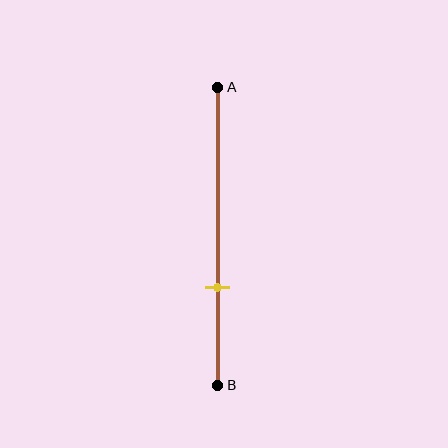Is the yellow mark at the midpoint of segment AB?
No, the mark is at about 65% from A, not at the 50% midpoint.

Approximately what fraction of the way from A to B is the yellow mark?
The yellow mark is approximately 65% of the way from A to B.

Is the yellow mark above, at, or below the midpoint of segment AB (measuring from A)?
The yellow mark is below the midpoint of segment AB.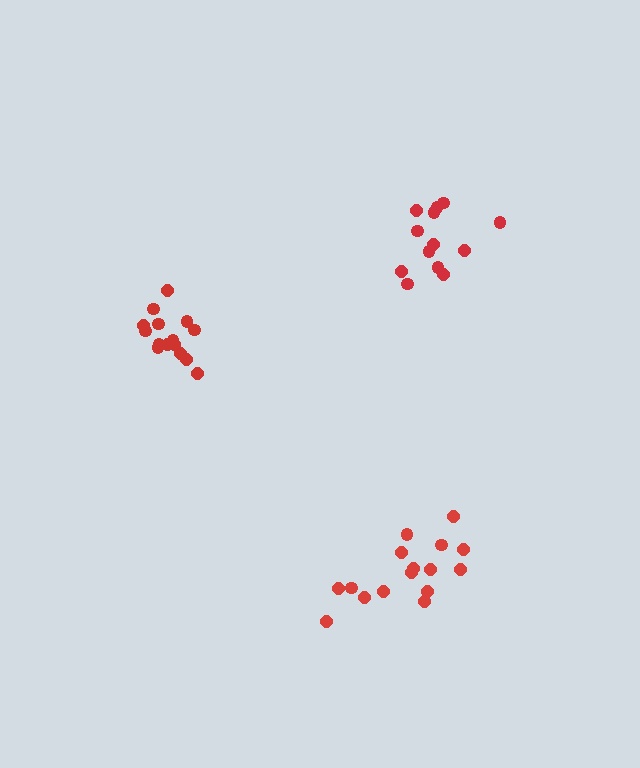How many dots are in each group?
Group 1: 16 dots, Group 2: 13 dots, Group 3: 15 dots (44 total).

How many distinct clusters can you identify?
There are 3 distinct clusters.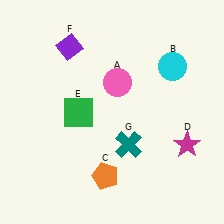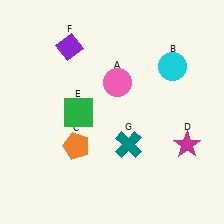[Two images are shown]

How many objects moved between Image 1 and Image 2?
1 object moved between the two images.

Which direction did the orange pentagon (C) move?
The orange pentagon (C) moved up.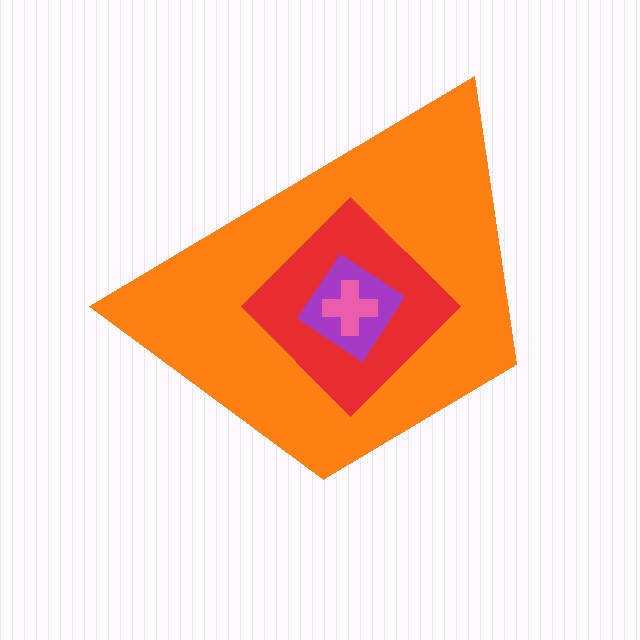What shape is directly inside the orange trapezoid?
The red diamond.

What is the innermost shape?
The pink cross.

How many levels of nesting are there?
4.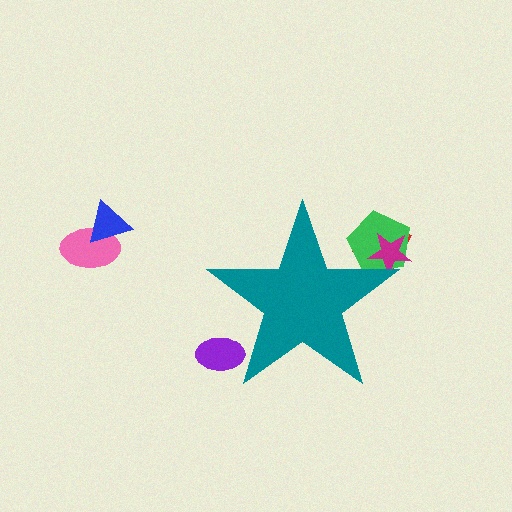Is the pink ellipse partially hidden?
No, the pink ellipse is fully visible.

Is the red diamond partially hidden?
Yes, the red diamond is partially hidden behind the teal star.